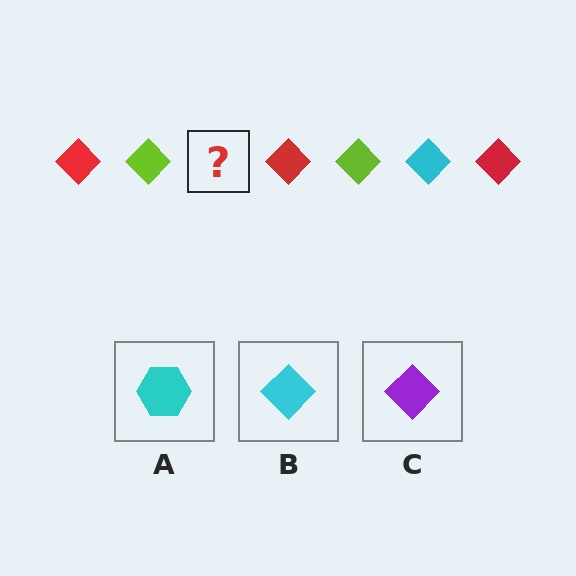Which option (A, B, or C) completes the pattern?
B.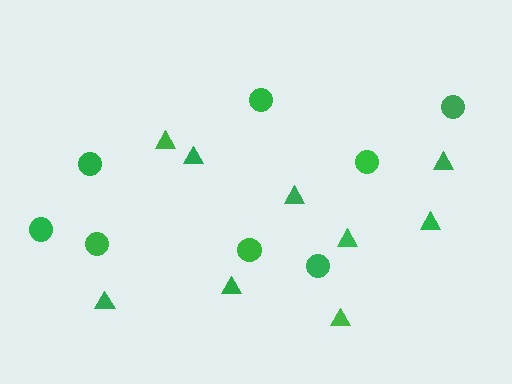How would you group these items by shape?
There are 2 groups: one group of circles (8) and one group of triangles (9).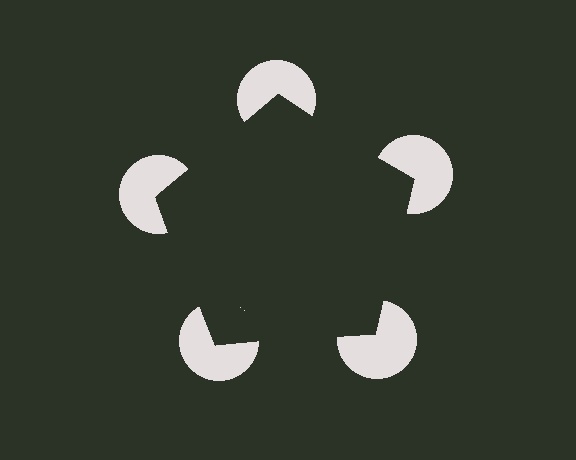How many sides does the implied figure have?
5 sides.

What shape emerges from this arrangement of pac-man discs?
An illusory pentagon — its edges are inferred from the aligned wedge cuts in the pac-man discs, not physically drawn.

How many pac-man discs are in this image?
There are 5 — one at each vertex of the illusory pentagon.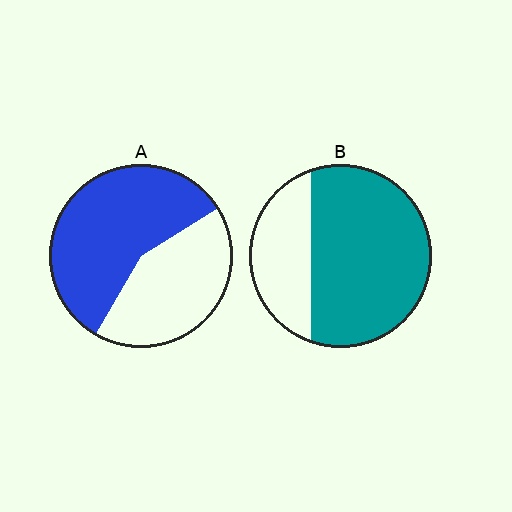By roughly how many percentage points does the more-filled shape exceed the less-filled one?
By roughly 10 percentage points (B over A).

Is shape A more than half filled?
Yes.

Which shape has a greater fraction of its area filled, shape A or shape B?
Shape B.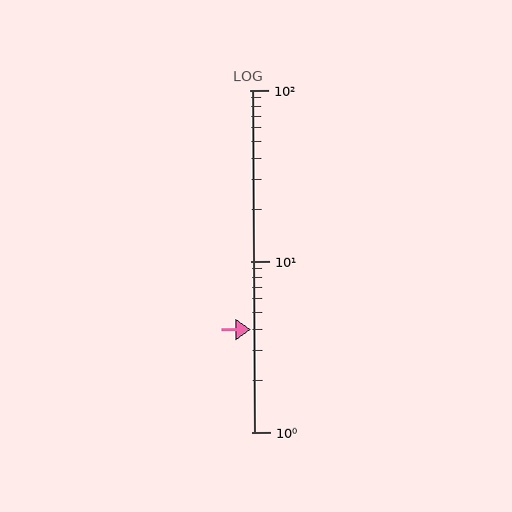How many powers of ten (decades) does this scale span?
The scale spans 2 decades, from 1 to 100.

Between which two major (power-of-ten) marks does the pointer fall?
The pointer is between 1 and 10.